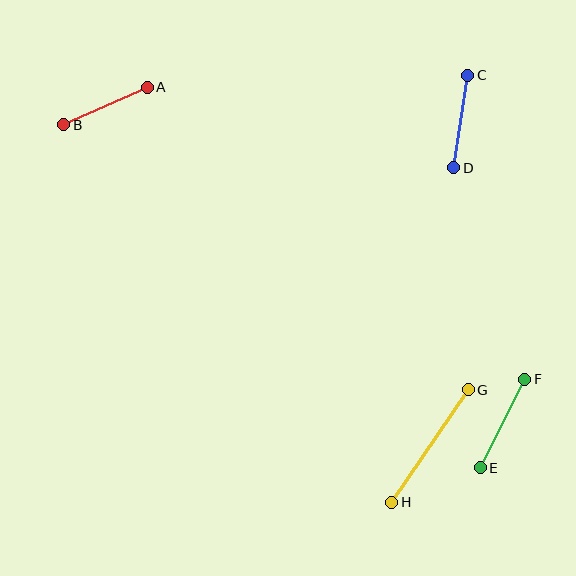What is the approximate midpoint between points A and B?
The midpoint is at approximately (105, 106) pixels.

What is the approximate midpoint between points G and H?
The midpoint is at approximately (430, 446) pixels.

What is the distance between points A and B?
The distance is approximately 92 pixels.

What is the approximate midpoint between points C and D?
The midpoint is at approximately (461, 121) pixels.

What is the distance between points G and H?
The distance is approximately 136 pixels.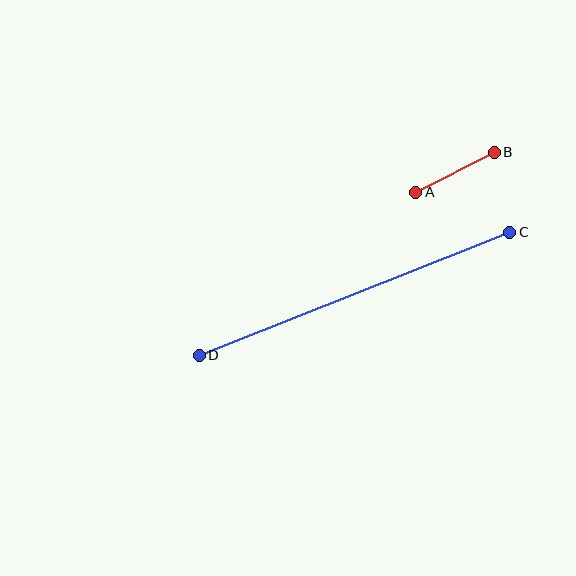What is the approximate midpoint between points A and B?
The midpoint is at approximately (455, 172) pixels.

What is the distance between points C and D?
The distance is approximately 334 pixels.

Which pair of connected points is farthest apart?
Points C and D are farthest apart.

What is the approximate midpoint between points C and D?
The midpoint is at approximately (354, 294) pixels.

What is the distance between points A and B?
The distance is approximately 88 pixels.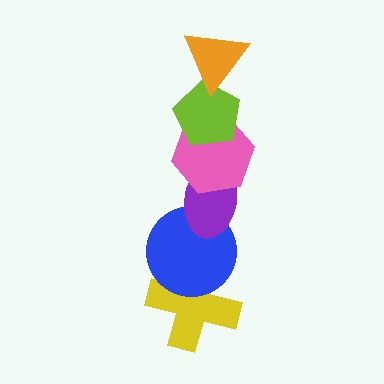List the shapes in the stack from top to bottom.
From top to bottom: the orange triangle, the lime pentagon, the pink hexagon, the purple ellipse, the blue circle, the yellow cross.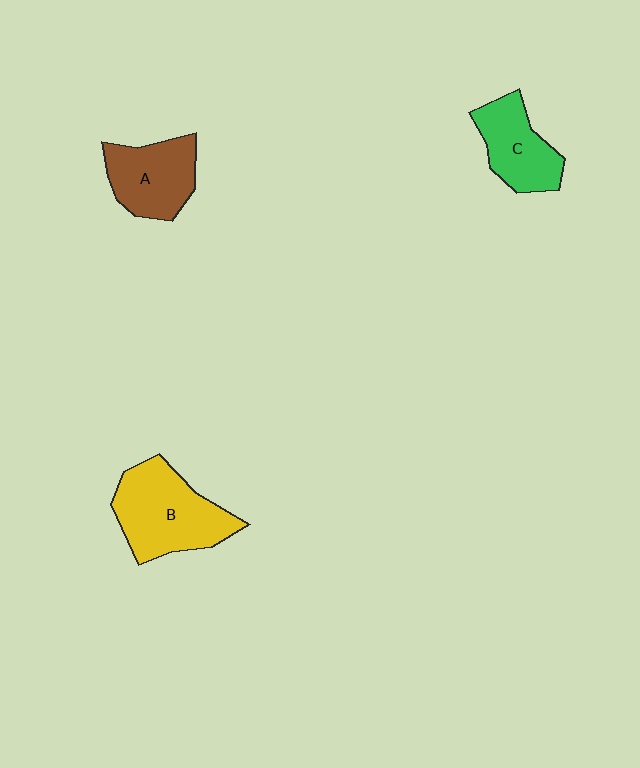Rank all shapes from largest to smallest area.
From largest to smallest: B (yellow), A (brown), C (green).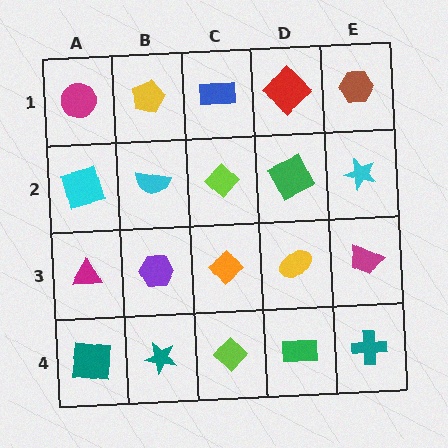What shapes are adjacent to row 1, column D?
A green square (row 2, column D), a blue rectangle (row 1, column C), a brown hexagon (row 1, column E).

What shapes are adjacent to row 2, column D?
A red diamond (row 1, column D), a yellow ellipse (row 3, column D), a lime diamond (row 2, column C), a cyan star (row 2, column E).